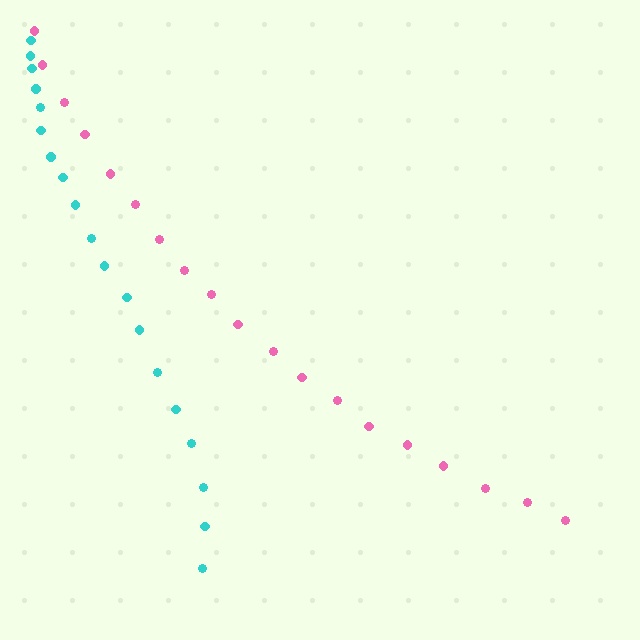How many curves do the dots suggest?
There are 2 distinct paths.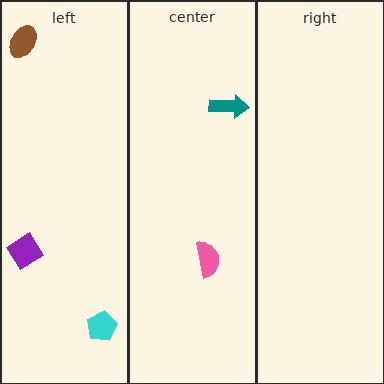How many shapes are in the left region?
3.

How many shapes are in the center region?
2.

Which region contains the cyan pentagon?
The left region.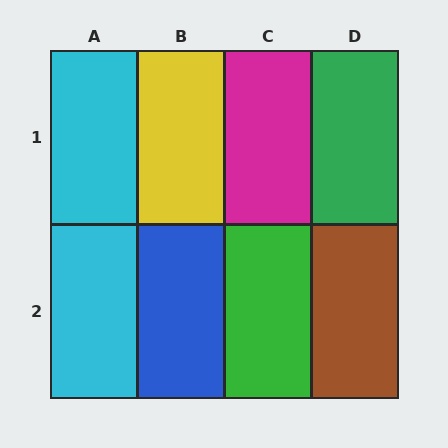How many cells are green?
2 cells are green.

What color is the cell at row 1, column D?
Green.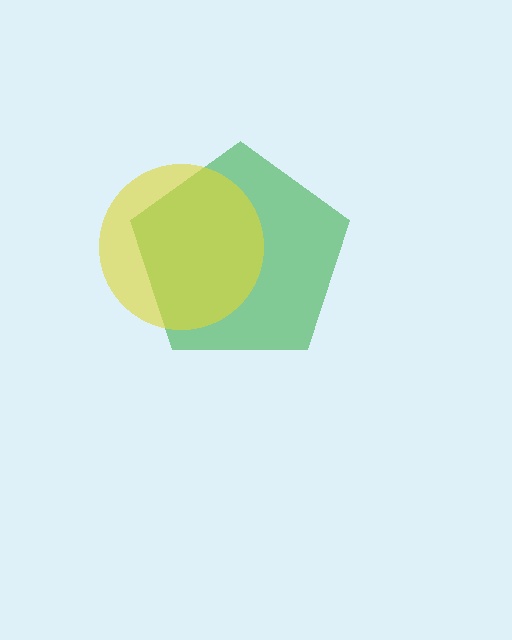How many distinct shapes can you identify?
There are 2 distinct shapes: a green pentagon, a yellow circle.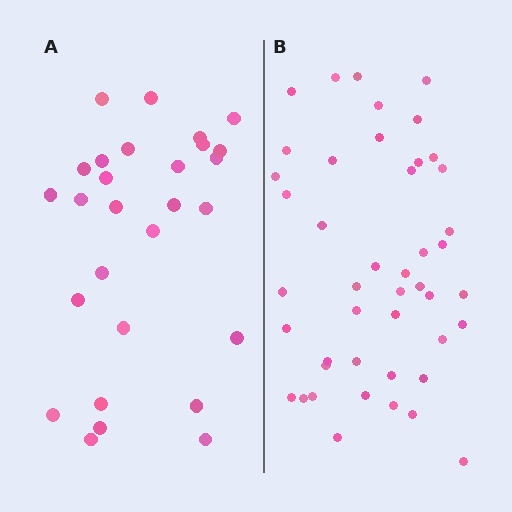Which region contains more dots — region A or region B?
Region B (the right region) has more dots.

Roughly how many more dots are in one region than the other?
Region B has approximately 15 more dots than region A.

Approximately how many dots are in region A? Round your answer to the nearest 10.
About 30 dots. (The exact count is 28, which rounds to 30.)